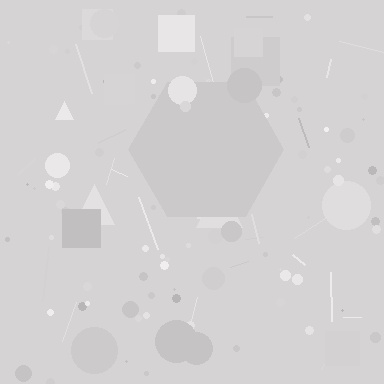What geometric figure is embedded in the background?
A hexagon is embedded in the background.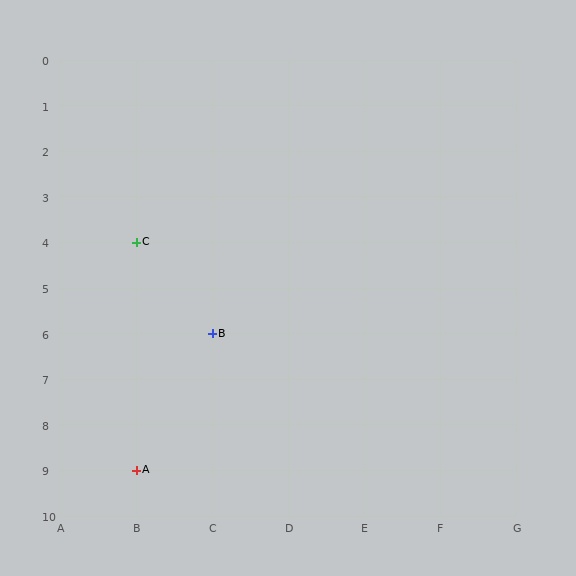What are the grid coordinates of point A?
Point A is at grid coordinates (B, 9).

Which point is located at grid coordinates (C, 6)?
Point B is at (C, 6).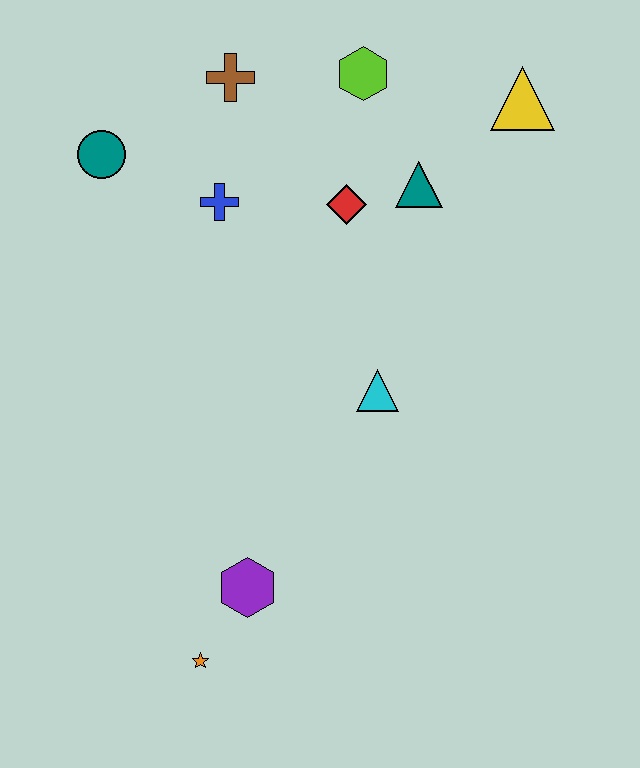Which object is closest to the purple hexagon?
The orange star is closest to the purple hexagon.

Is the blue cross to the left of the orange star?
No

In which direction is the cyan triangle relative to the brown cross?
The cyan triangle is below the brown cross.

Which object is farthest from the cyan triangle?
The teal circle is farthest from the cyan triangle.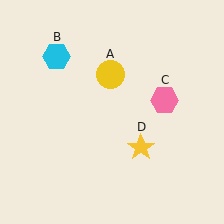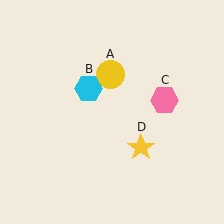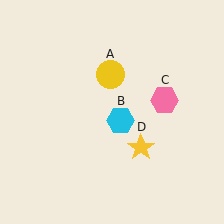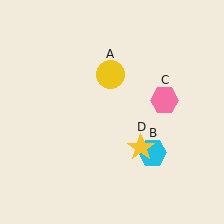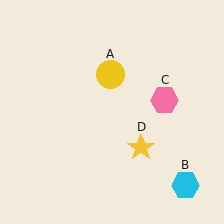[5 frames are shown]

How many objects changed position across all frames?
1 object changed position: cyan hexagon (object B).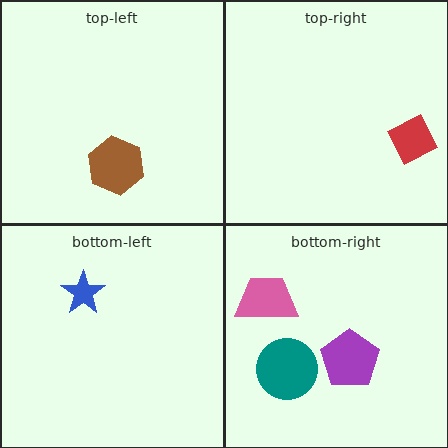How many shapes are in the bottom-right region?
3.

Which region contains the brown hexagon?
The top-left region.